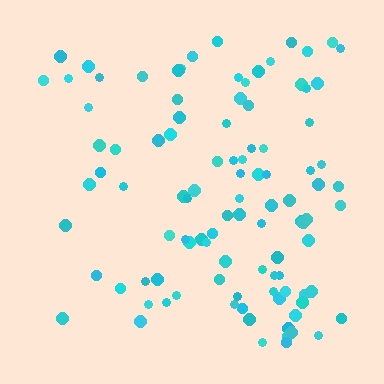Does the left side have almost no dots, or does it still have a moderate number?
Still a moderate number, just noticeably fewer than the right.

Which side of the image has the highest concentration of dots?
The right.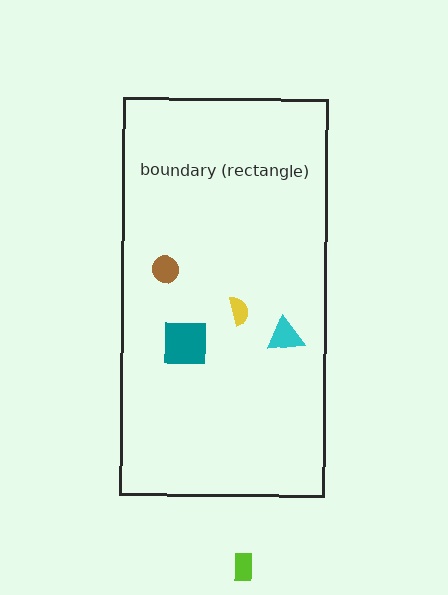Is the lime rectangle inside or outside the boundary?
Outside.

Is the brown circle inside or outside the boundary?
Inside.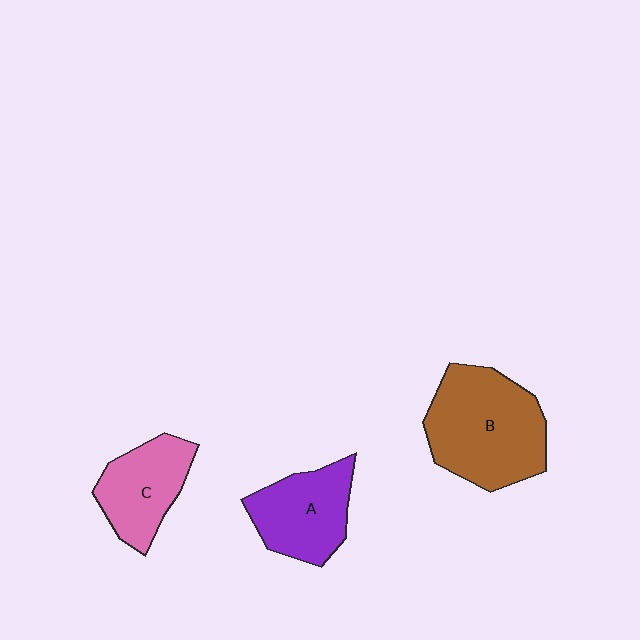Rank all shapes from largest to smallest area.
From largest to smallest: B (brown), A (purple), C (pink).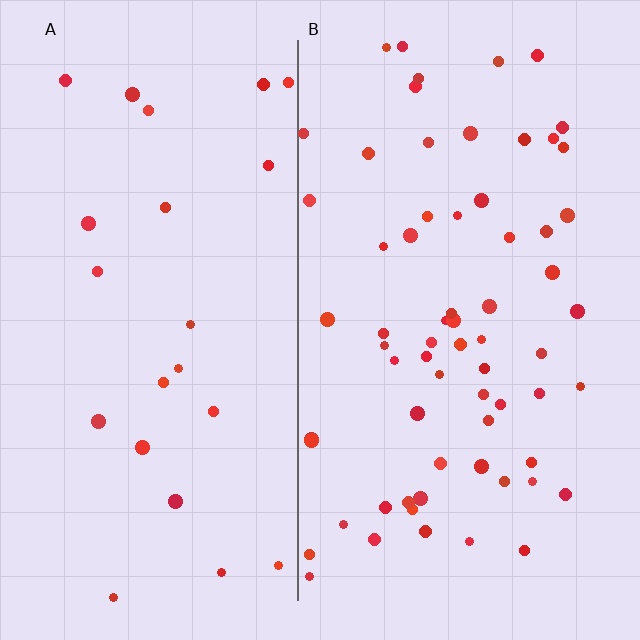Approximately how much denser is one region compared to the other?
Approximately 2.9× — region B over region A.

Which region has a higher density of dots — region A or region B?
B (the right).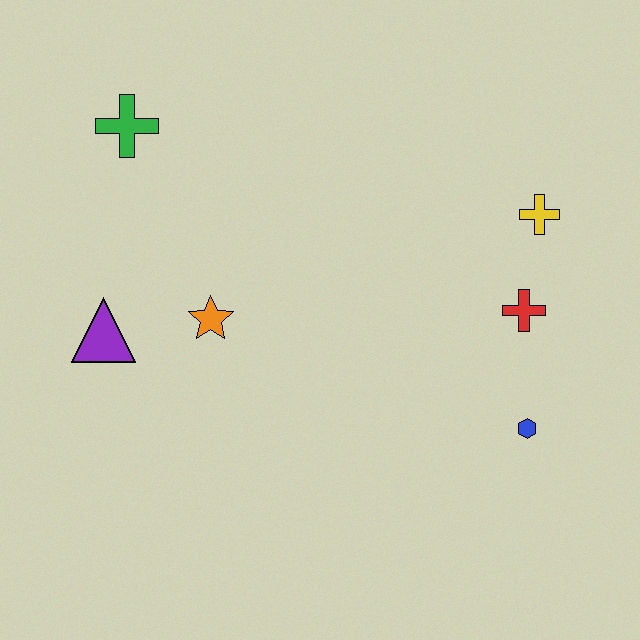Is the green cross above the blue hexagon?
Yes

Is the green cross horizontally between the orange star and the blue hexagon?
No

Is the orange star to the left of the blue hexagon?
Yes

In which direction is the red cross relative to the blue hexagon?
The red cross is above the blue hexagon.